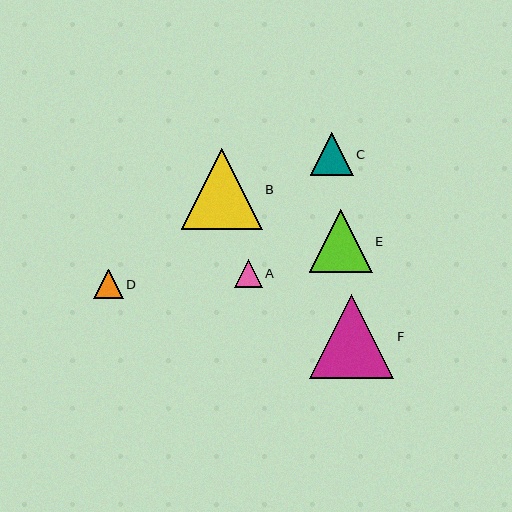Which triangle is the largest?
Triangle F is the largest with a size of approximately 85 pixels.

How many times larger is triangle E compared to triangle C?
Triangle E is approximately 1.5 times the size of triangle C.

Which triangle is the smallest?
Triangle A is the smallest with a size of approximately 27 pixels.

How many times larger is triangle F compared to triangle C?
Triangle F is approximately 2.0 times the size of triangle C.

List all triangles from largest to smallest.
From largest to smallest: F, B, E, C, D, A.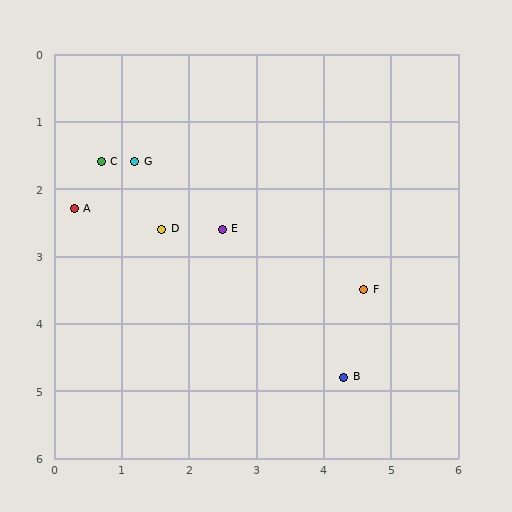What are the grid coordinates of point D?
Point D is at approximately (1.6, 2.6).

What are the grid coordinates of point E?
Point E is at approximately (2.5, 2.6).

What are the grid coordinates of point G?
Point G is at approximately (1.2, 1.6).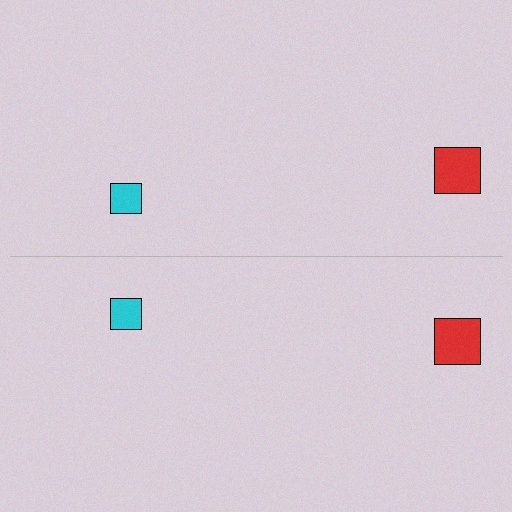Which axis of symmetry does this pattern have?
The pattern has a horizontal axis of symmetry running through the center of the image.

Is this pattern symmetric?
Yes, this pattern has bilateral (reflection) symmetry.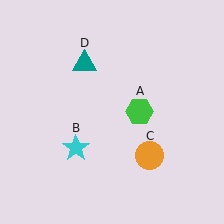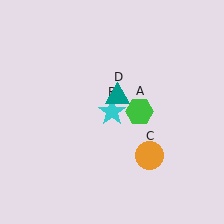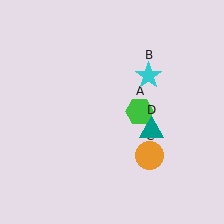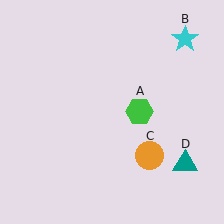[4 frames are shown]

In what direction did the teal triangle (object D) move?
The teal triangle (object D) moved down and to the right.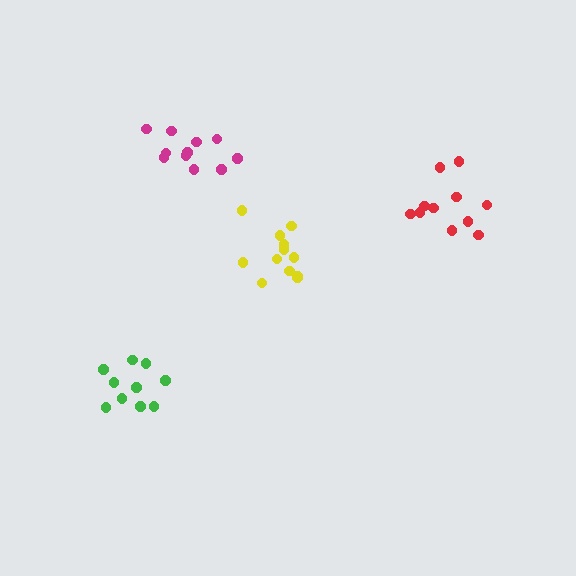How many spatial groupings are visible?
There are 4 spatial groupings.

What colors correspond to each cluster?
The clusters are colored: magenta, yellow, red, green.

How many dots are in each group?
Group 1: 11 dots, Group 2: 12 dots, Group 3: 11 dots, Group 4: 10 dots (44 total).